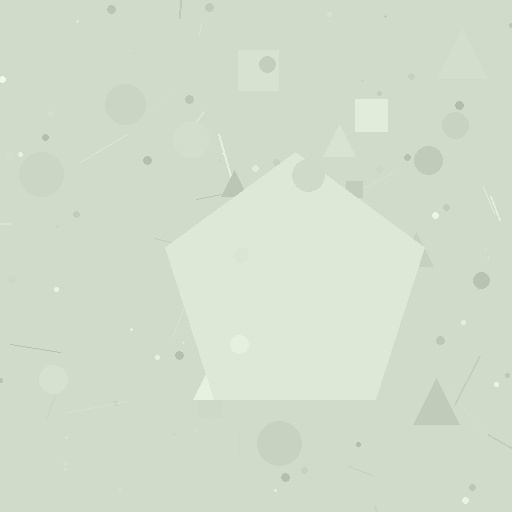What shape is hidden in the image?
A pentagon is hidden in the image.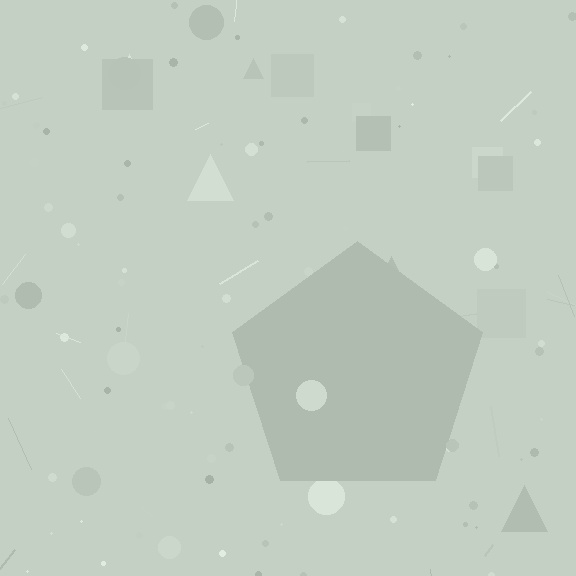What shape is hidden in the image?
A pentagon is hidden in the image.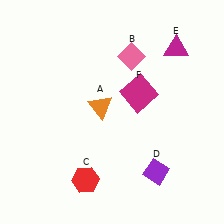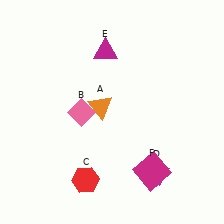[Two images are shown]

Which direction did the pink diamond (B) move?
The pink diamond (B) moved down.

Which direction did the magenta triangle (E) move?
The magenta triangle (E) moved left.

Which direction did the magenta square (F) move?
The magenta square (F) moved down.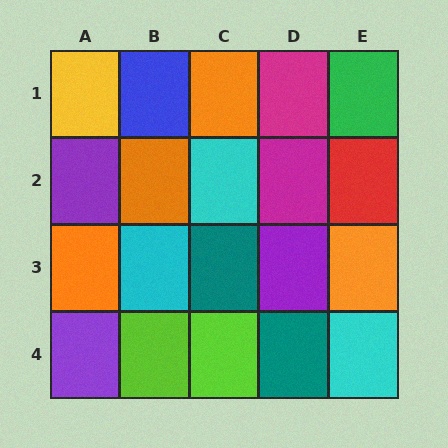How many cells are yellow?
1 cell is yellow.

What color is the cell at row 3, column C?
Teal.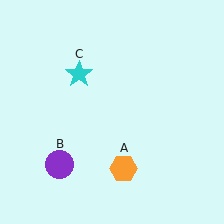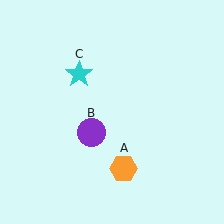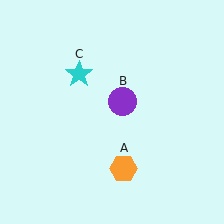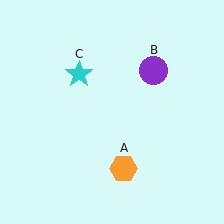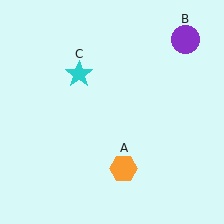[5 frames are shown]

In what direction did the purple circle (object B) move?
The purple circle (object B) moved up and to the right.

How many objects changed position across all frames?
1 object changed position: purple circle (object B).